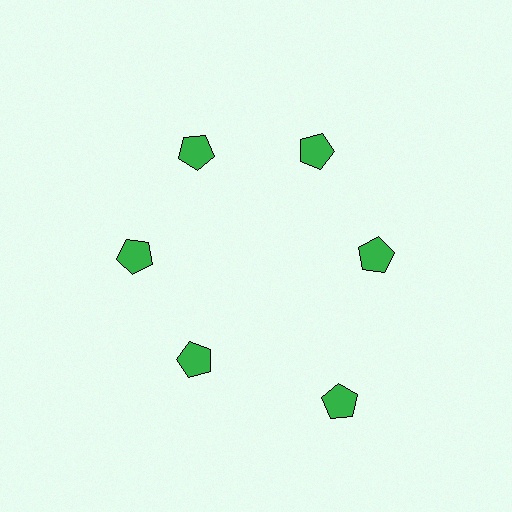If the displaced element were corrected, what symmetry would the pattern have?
It would have 6-fold rotational symmetry — the pattern would map onto itself every 60 degrees.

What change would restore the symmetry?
The symmetry would be restored by moving it inward, back onto the ring so that all 6 pentagons sit at equal angles and equal distance from the center.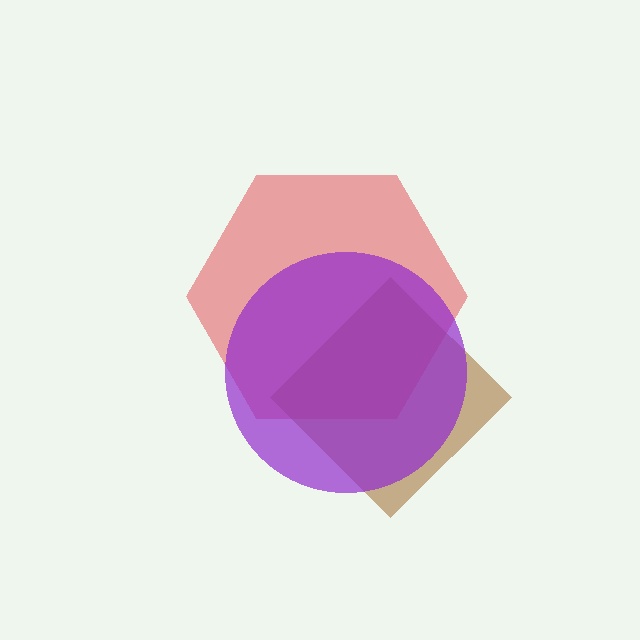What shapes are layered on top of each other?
The layered shapes are: a red hexagon, a brown diamond, a purple circle.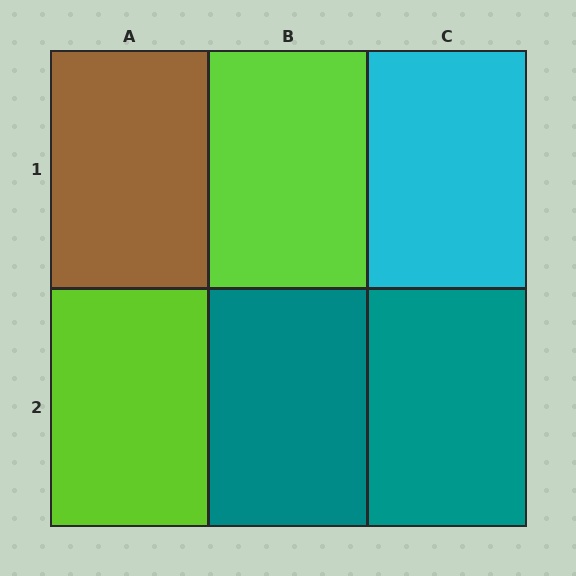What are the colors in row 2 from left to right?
Lime, teal, teal.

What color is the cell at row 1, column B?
Lime.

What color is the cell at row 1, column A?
Brown.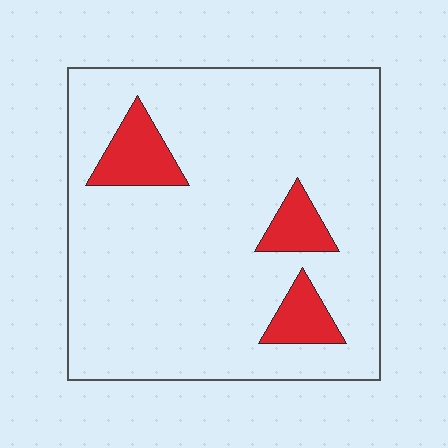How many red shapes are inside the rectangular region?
3.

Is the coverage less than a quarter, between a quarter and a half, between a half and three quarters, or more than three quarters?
Less than a quarter.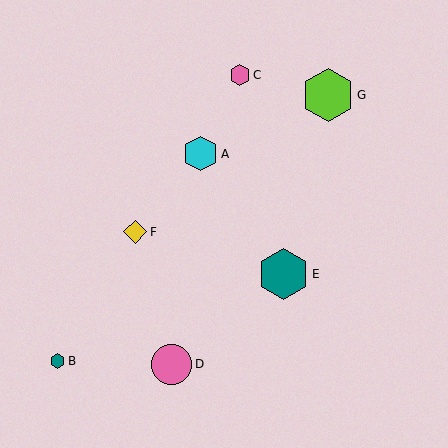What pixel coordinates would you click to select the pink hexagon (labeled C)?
Click at (240, 75) to select the pink hexagon C.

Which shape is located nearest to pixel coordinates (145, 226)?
The yellow diamond (labeled F) at (135, 232) is nearest to that location.